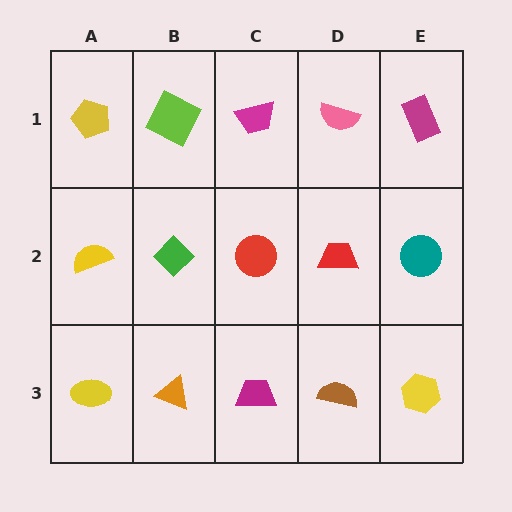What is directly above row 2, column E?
A magenta rectangle.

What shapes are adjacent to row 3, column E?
A teal circle (row 2, column E), a brown semicircle (row 3, column D).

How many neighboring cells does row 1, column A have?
2.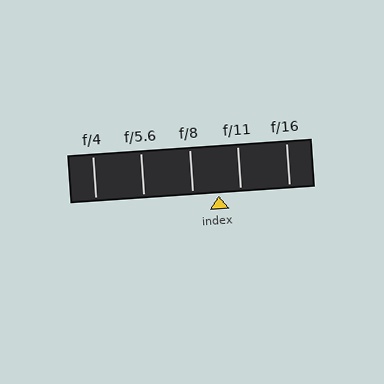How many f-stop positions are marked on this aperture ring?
There are 5 f-stop positions marked.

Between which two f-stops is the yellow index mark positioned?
The index mark is between f/8 and f/11.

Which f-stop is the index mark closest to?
The index mark is closest to f/11.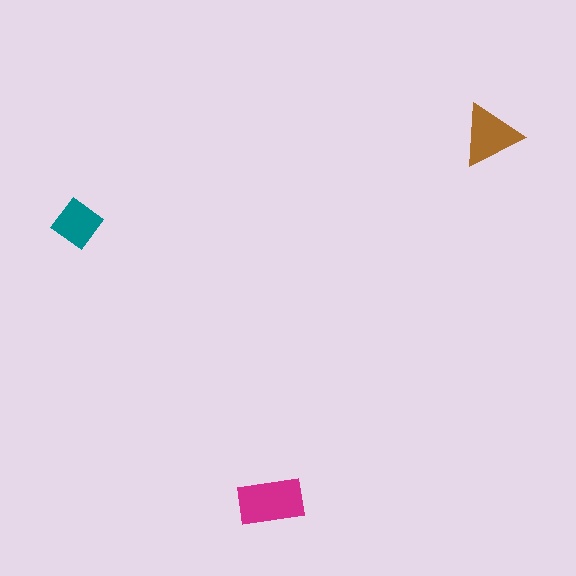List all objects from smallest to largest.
The teal diamond, the brown triangle, the magenta rectangle.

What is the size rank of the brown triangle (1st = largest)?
2nd.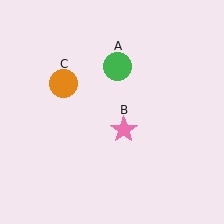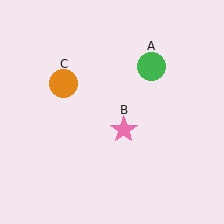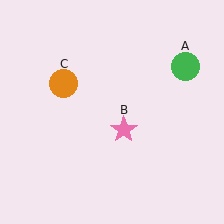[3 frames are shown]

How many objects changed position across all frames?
1 object changed position: green circle (object A).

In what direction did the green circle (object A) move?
The green circle (object A) moved right.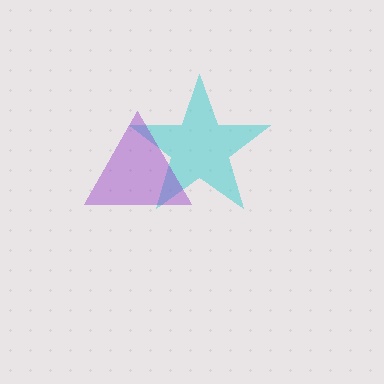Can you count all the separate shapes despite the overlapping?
Yes, there are 2 separate shapes.